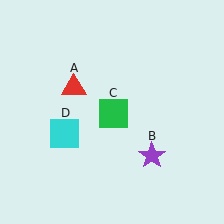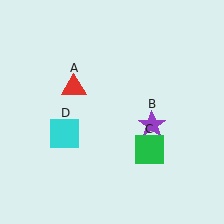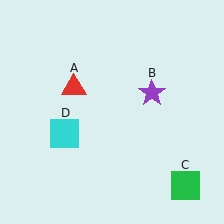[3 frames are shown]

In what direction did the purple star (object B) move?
The purple star (object B) moved up.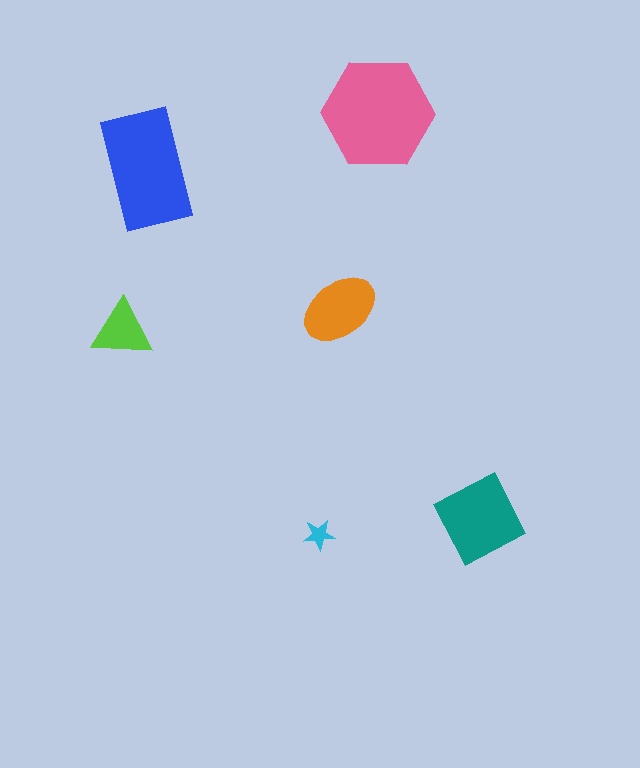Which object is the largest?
The pink hexagon.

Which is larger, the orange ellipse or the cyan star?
The orange ellipse.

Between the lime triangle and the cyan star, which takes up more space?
The lime triangle.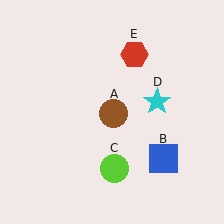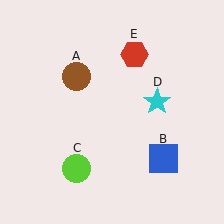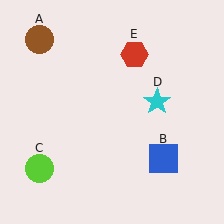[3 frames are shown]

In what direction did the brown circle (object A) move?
The brown circle (object A) moved up and to the left.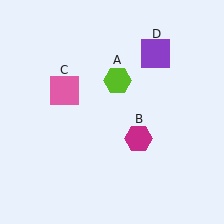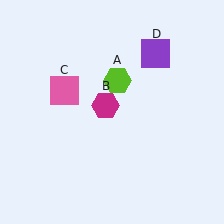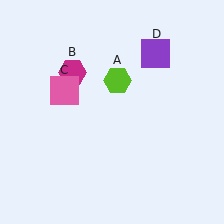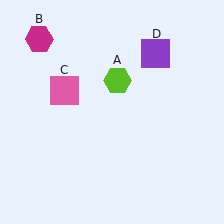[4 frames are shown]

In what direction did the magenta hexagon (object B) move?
The magenta hexagon (object B) moved up and to the left.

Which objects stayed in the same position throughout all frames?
Lime hexagon (object A) and pink square (object C) and purple square (object D) remained stationary.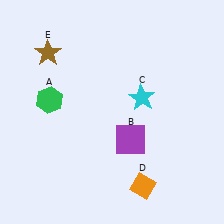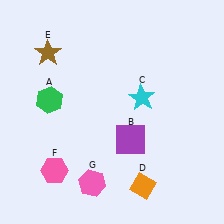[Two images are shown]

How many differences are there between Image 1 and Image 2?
There are 2 differences between the two images.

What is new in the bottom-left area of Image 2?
A pink hexagon (G) was added in the bottom-left area of Image 2.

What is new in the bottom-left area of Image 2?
A pink hexagon (F) was added in the bottom-left area of Image 2.